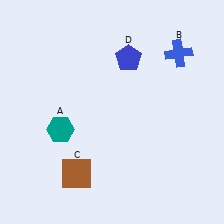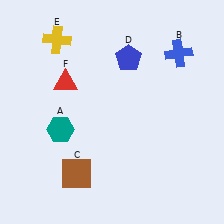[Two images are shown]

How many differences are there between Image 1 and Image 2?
There are 2 differences between the two images.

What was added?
A yellow cross (E), a red triangle (F) were added in Image 2.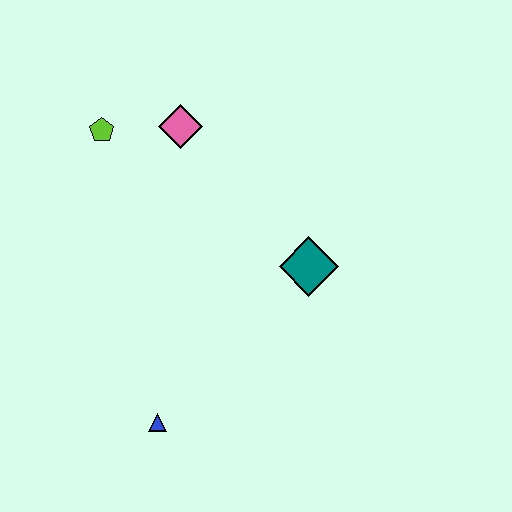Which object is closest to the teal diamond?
The pink diamond is closest to the teal diamond.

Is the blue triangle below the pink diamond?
Yes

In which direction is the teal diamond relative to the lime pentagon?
The teal diamond is to the right of the lime pentagon.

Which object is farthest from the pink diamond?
The blue triangle is farthest from the pink diamond.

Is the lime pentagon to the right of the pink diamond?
No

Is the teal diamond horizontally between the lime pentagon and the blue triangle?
No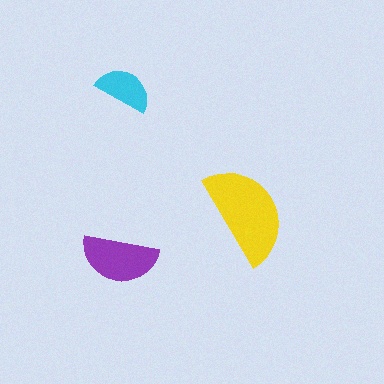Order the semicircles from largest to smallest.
the yellow one, the purple one, the cyan one.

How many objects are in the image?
There are 3 objects in the image.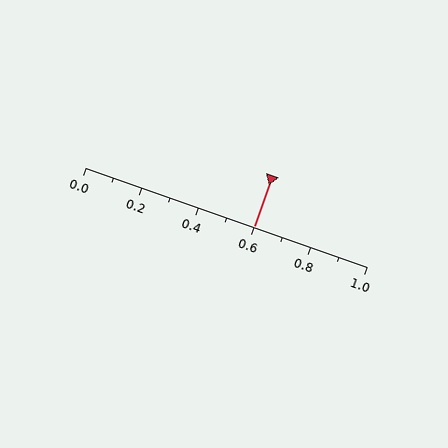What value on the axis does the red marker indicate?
The marker indicates approximately 0.6.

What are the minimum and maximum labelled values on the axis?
The axis runs from 0.0 to 1.0.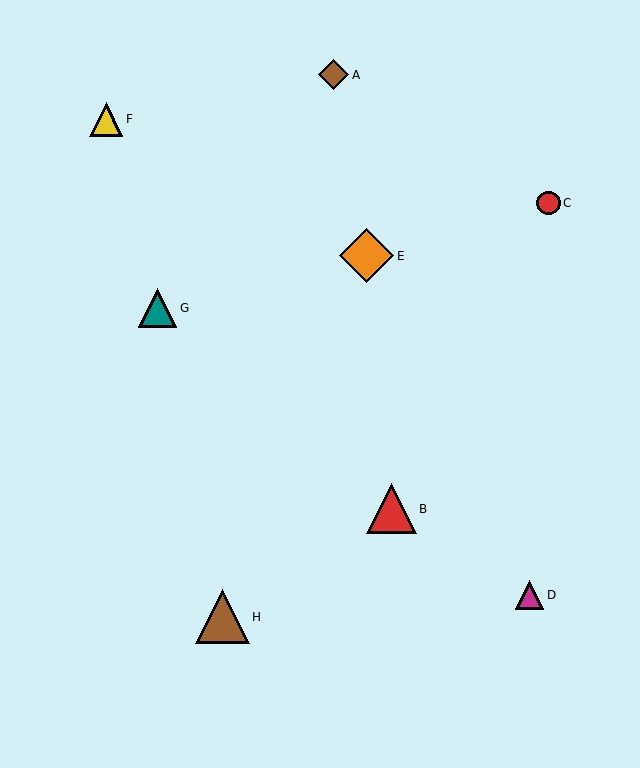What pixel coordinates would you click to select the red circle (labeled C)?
Click at (548, 203) to select the red circle C.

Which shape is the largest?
The orange diamond (labeled E) is the largest.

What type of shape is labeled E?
Shape E is an orange diamond.